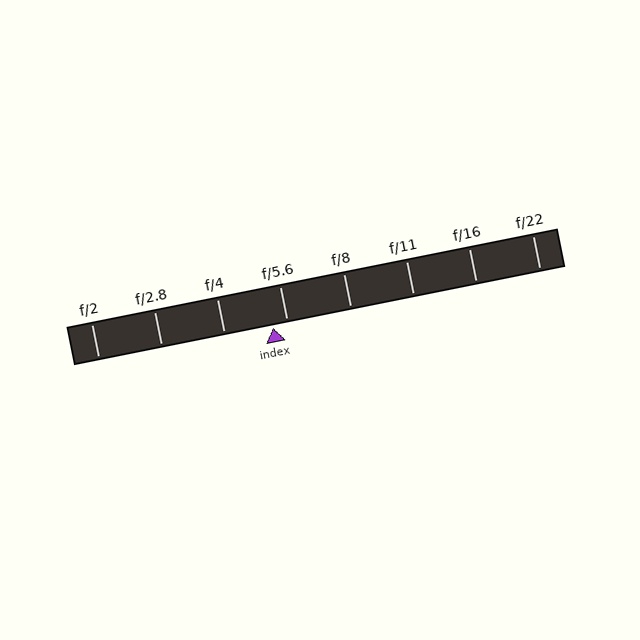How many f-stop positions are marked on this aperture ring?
There are 8 f-stop positions marked.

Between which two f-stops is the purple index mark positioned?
The index mark is between f/4 and f/5.6.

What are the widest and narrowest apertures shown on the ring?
The widest aperture shown is f/2 and the narrowest is f/22.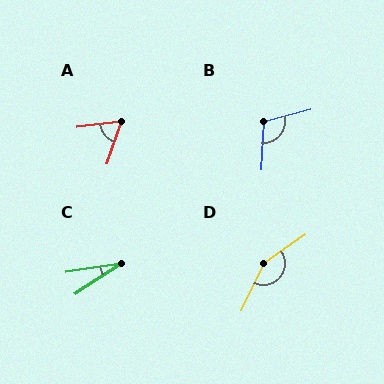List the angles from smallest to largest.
C (25°), A (63°), B (109°), D (150°).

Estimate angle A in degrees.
Approximately 63 degrees.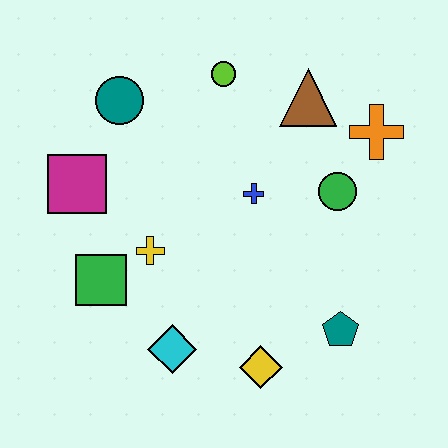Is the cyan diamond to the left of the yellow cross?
No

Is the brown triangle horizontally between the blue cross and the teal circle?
No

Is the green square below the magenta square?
Yes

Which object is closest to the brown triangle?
The orange cross is closest to the brown triangle.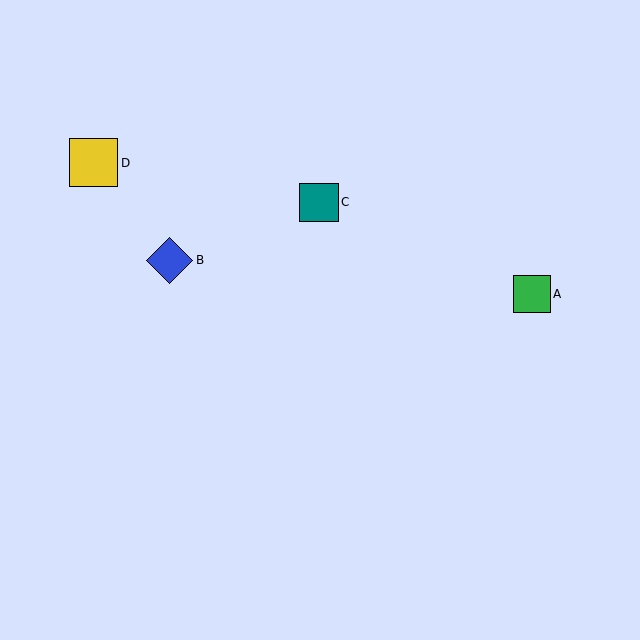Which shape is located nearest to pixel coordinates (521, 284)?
The green square (labeled A) at (532, 294) is nearest to that location.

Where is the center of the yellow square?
The center of the yellow square is at (94, 163).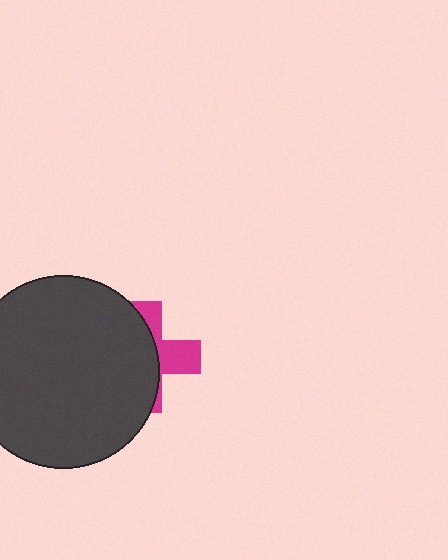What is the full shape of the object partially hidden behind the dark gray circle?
The partially hidden object is a magenta cross.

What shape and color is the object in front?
The object in front is a dark gray circle.